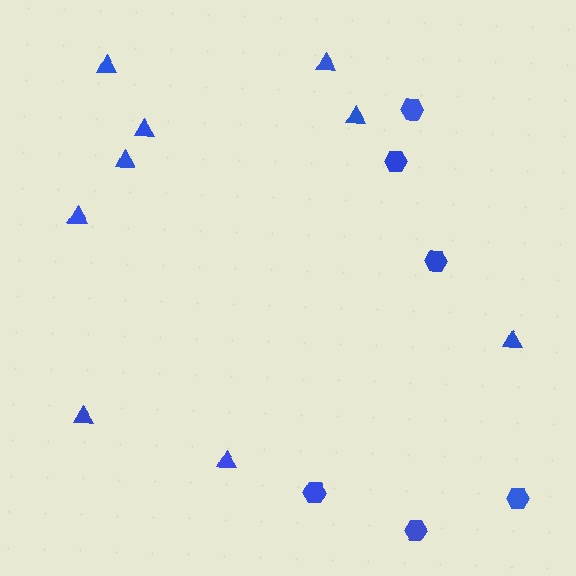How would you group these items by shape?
There are 2 groups: one group of triangles (9) and one group of hexagons (6).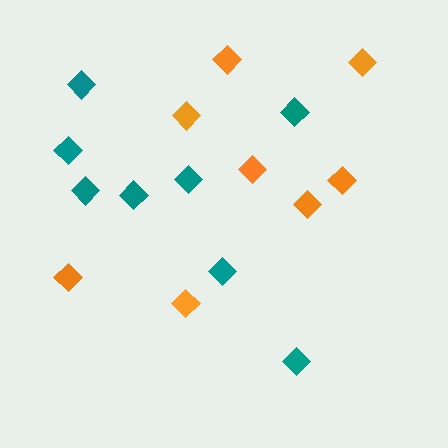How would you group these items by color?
There are 2 groups: one group of orange diamonds (8) and one group of teal diamonds (8).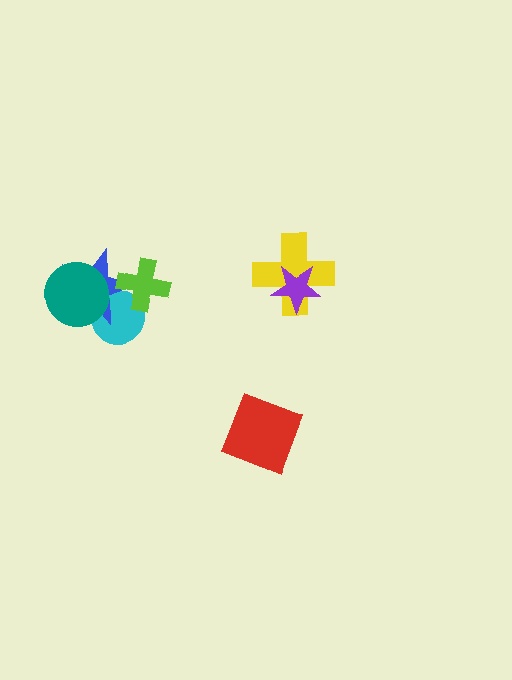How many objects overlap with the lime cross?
2 objects overlap with the lime cross.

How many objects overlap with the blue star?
3 objects overlap with the blue star.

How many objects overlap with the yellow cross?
1 object overlaps with the yellow cross.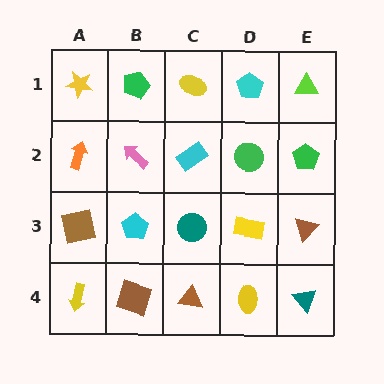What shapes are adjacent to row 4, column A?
A brown square (row 3, column A), a brown square (row 4, column B).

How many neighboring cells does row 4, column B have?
3.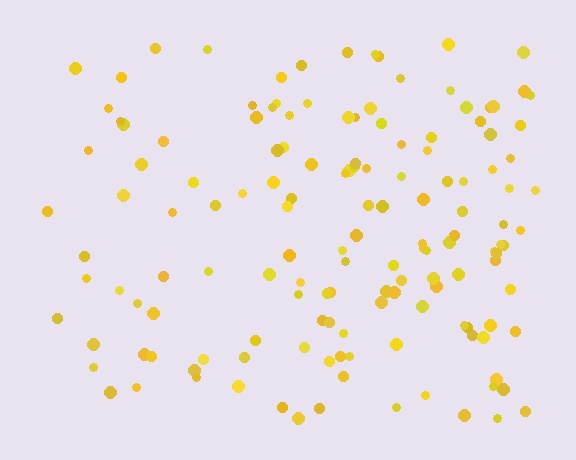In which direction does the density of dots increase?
From left to right, with the right side densest.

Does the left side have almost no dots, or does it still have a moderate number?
Still a moderate number, just noticeably fewer than the right.